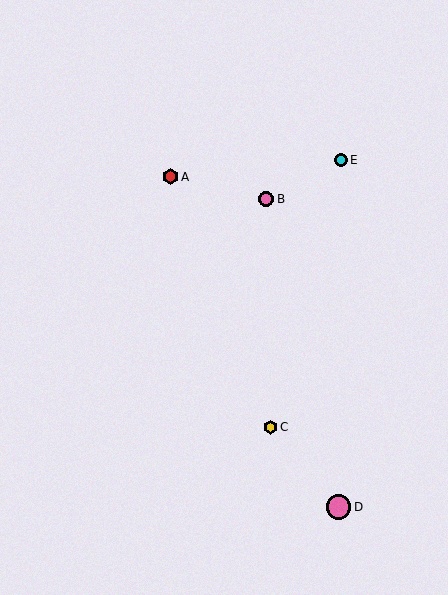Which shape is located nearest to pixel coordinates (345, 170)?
The cyan circle (labeled E) at (341, 160) is nearest to that location.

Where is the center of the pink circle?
The center of the pink circle is at (338, 507).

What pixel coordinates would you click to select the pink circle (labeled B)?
Click at (266, 199) to select the pink circle B.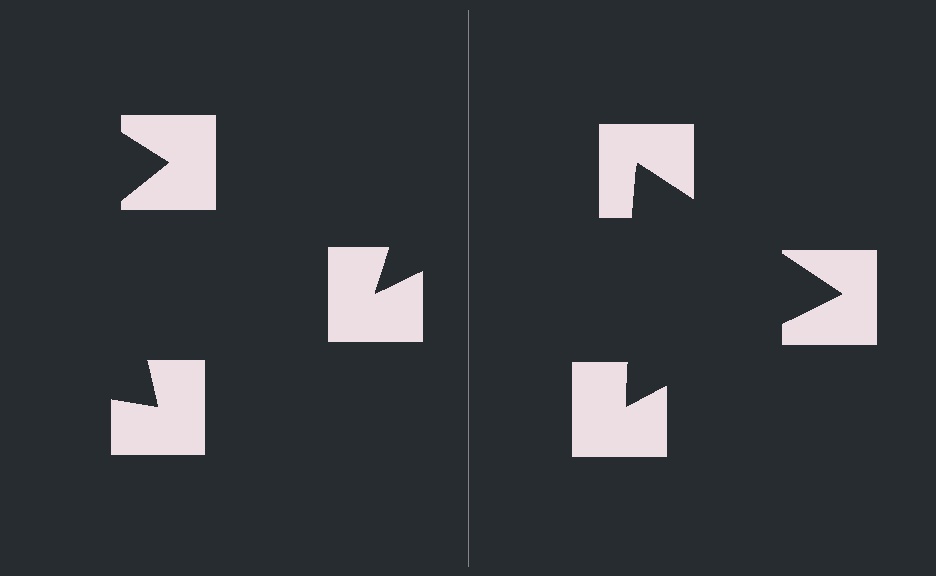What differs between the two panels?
The notched squares are positioned identically on both sides; only the wedge orientations differ. On the right they align to a triangle; on the left they are misaligned.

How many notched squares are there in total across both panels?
6 — 3 on each side.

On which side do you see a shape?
An illusory triangle appears on the right side. On the left side the wedge cuts are rotated, so no coherent shape forms.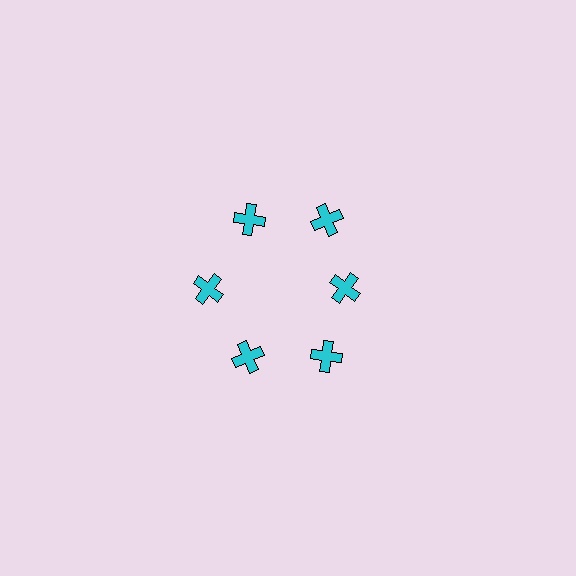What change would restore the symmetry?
The symmetry would be restored by moving it outward, back onto the ring so that all 6 crosses sit at equal angles and equal distance from the center.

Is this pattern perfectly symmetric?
No. The 6 cyan crosses are arranged in a ring, but one element near the 3 o'clock position is pulled inward toward the center, breaking the 6-fold rotational symmetry.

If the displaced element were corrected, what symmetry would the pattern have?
It would have 6-fold rotational symmetry — the pattern would map onto itself every 60 degrees.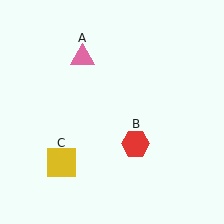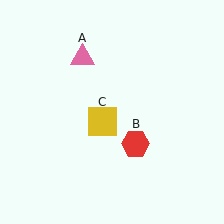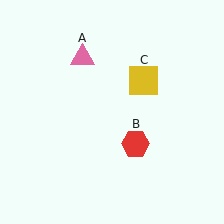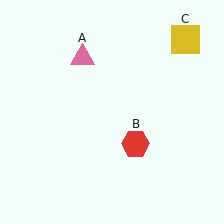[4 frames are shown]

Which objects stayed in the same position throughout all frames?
Pink triangle (object A) and red hexagon (object B) remained stationary.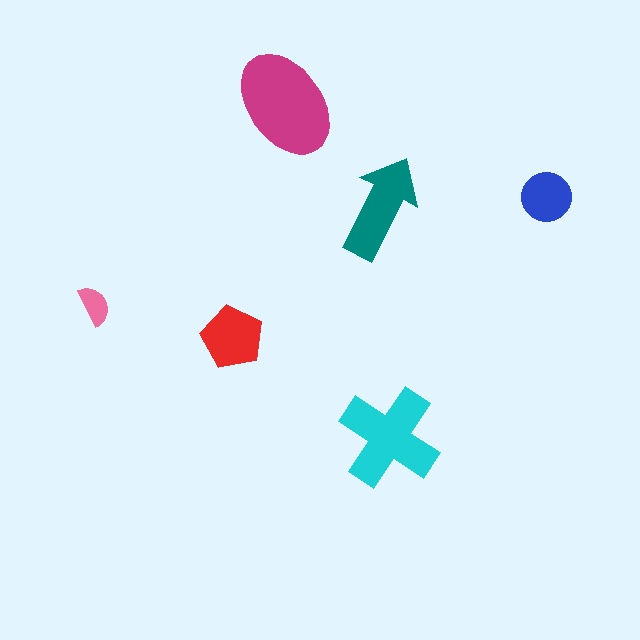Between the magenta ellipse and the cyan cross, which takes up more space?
The magenta ellipse.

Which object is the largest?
The magenta ellipse.